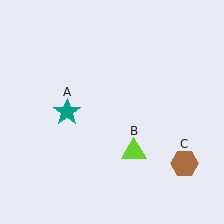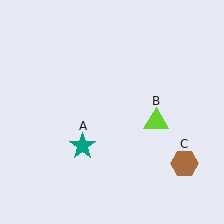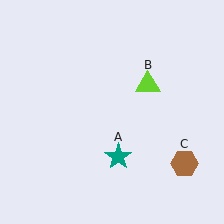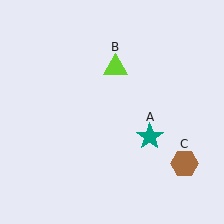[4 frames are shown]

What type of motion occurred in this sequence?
The teal star (object A), lime triangle (object B) rotated counterclockwise around the center of the scene.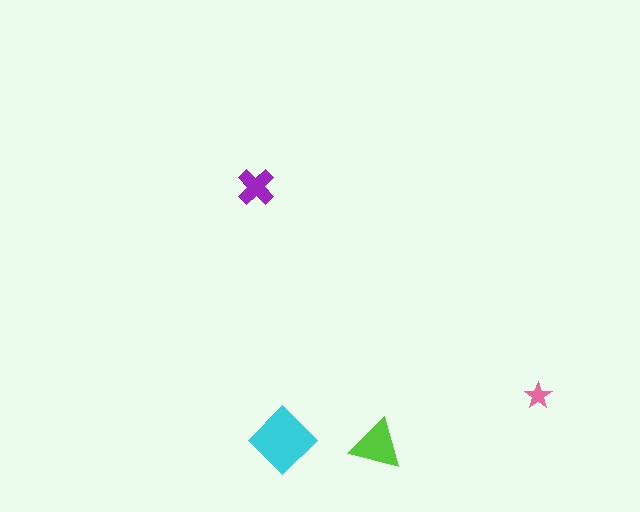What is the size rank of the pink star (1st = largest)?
4th.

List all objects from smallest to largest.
The pink star, the purple cross, the lime triangle, the cyan diamond.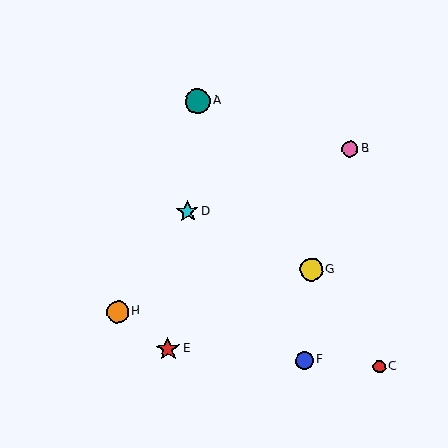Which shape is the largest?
The teal circle (labeled A) is the largest.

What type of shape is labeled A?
Shape A is a teal circle.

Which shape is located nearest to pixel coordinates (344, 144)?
The pink circle (labeled B) at (350, 149) is nearest to that location.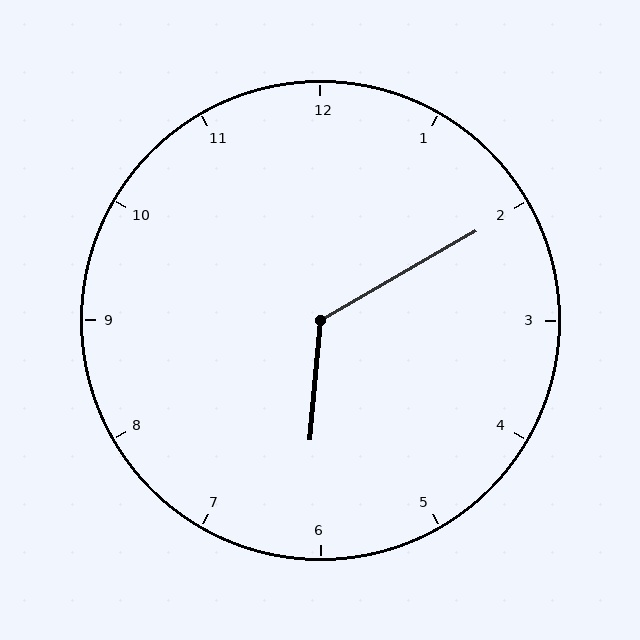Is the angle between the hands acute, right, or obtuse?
It is obtuse.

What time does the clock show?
6:10.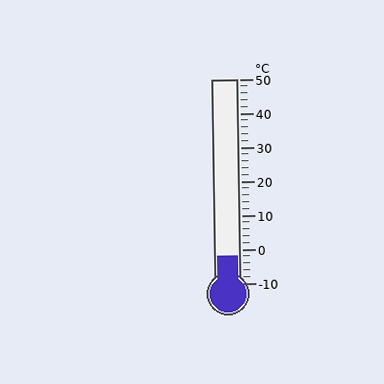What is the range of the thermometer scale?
The thermometer scale ranges from -10°C to 50°C.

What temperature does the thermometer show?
The thermometer shows approximately -2°C.